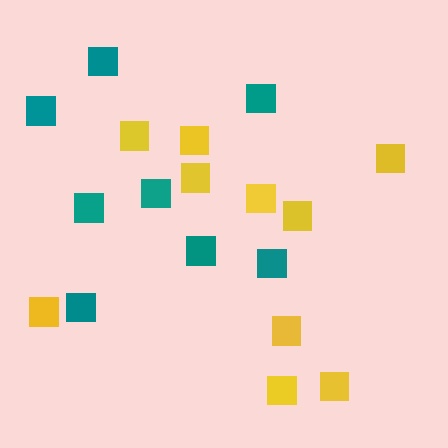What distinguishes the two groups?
There are 2 groups: one group of yellow squares (10) and one group of teal squares (8).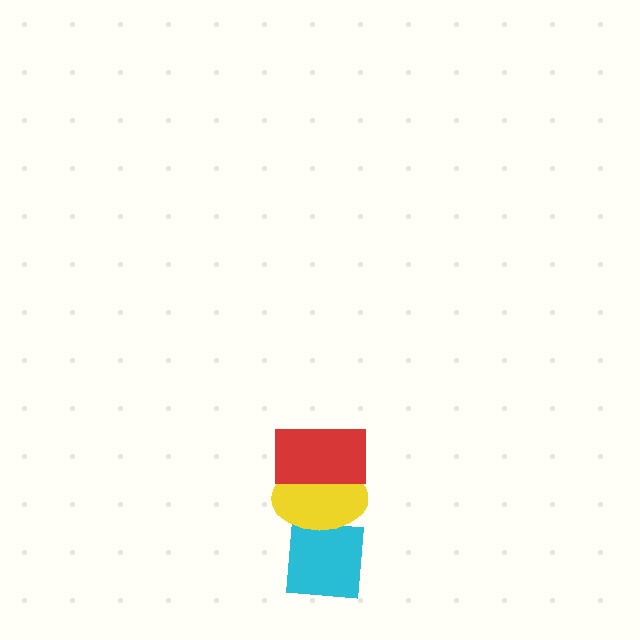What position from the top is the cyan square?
The cyan square is 3rd from the top.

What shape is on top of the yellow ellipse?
The red rectangle is on top of the yellow ellipse.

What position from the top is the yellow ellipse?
The yellow ellipse is 2nd from the top.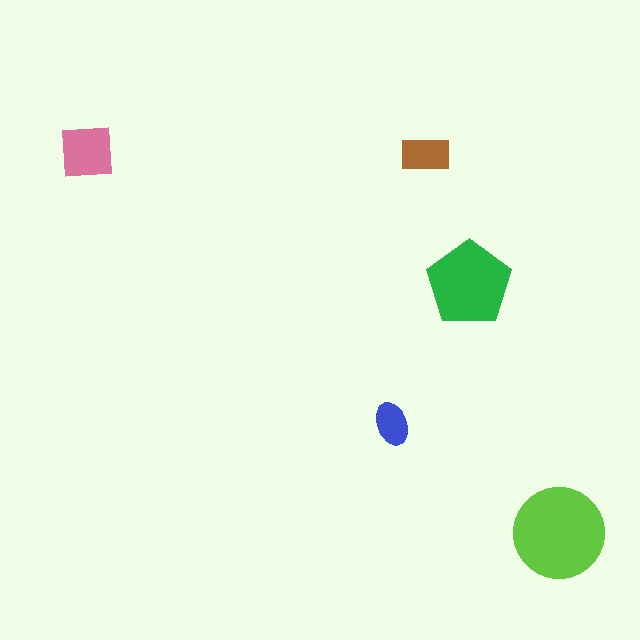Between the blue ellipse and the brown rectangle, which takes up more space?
The brown rectangle.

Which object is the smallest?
The blue ellipse.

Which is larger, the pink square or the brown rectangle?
The pink square.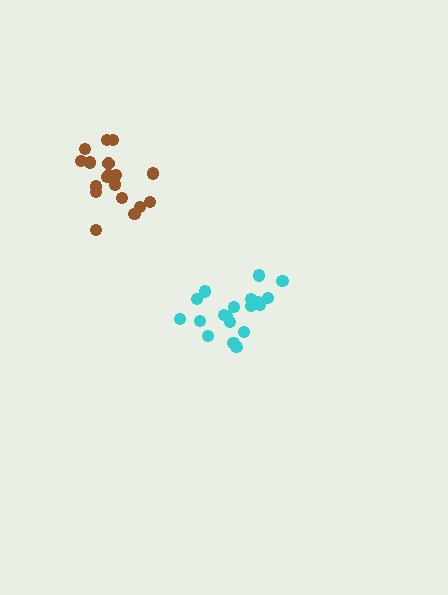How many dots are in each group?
Group 1: 18 dots, Group 2: 20 dots (38 total).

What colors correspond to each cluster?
The clusters are colored: brown, cyan.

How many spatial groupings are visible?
There are 2 spatial groupings.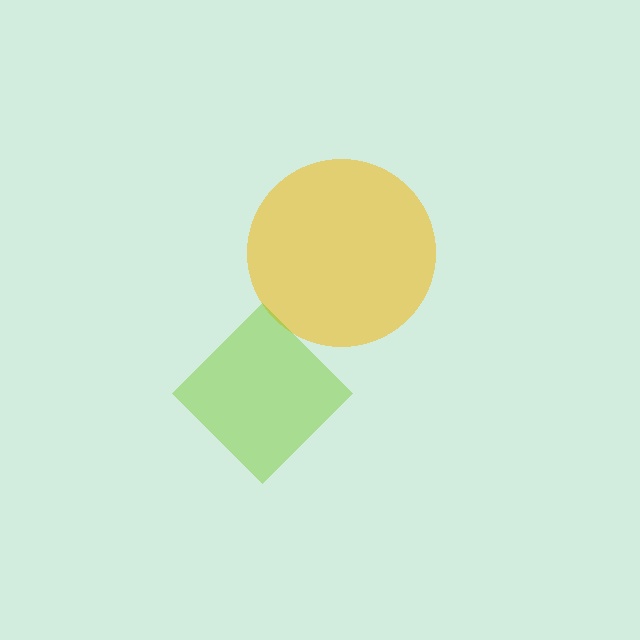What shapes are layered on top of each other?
The layered shapes are: a yellow circle, a lime diamond.